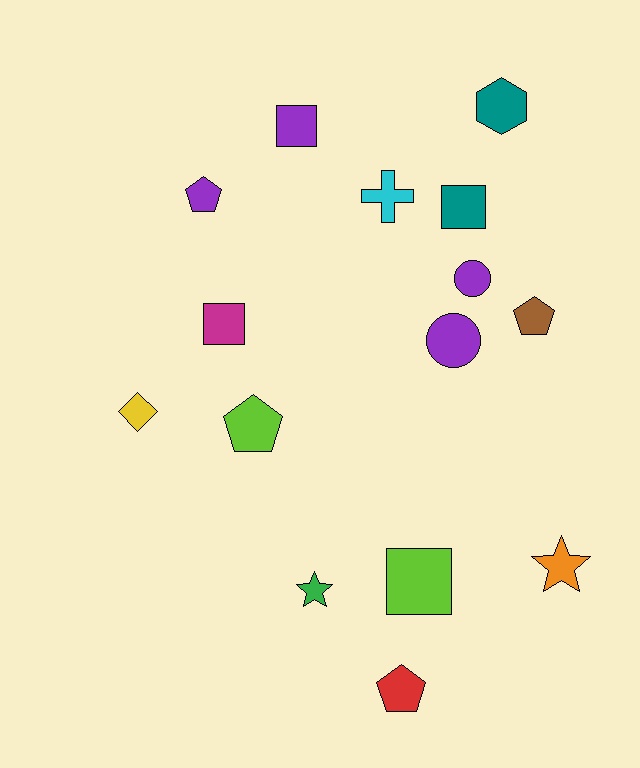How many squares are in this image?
There are 4 squares.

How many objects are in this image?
There are 15 objects.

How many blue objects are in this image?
There are no blue objects.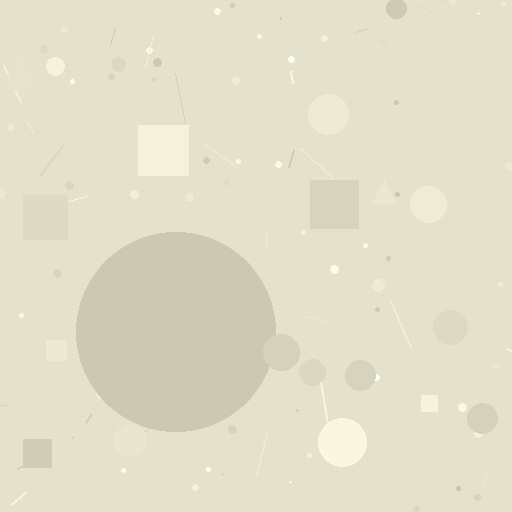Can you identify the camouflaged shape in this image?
The camouflaged shape is a circle.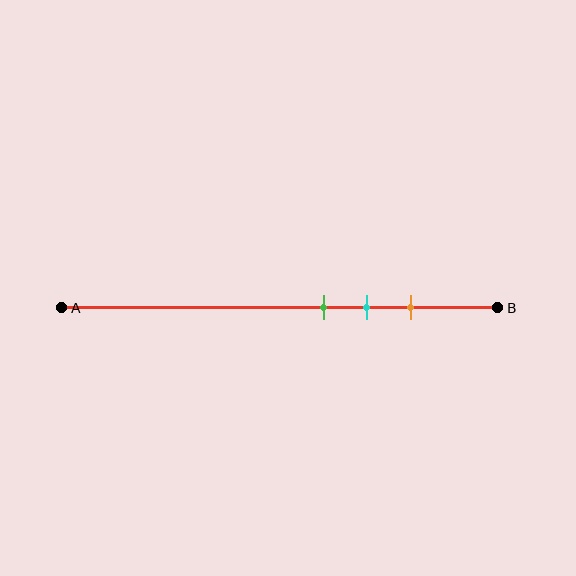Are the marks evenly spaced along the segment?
Yes, the marks are approximately evenly spaced.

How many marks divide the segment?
There are 3 marks dividing the segment.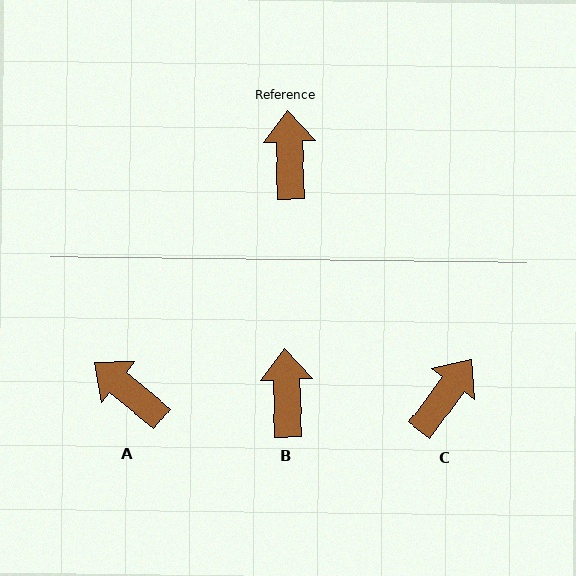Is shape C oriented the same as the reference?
No, it is off by about 39 degrees.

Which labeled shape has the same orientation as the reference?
B.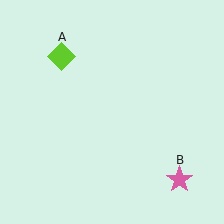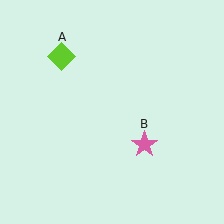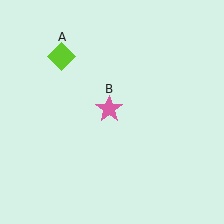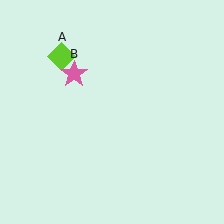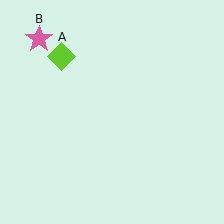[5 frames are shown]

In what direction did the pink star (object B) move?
The pink star (object B) moved up and to the left.